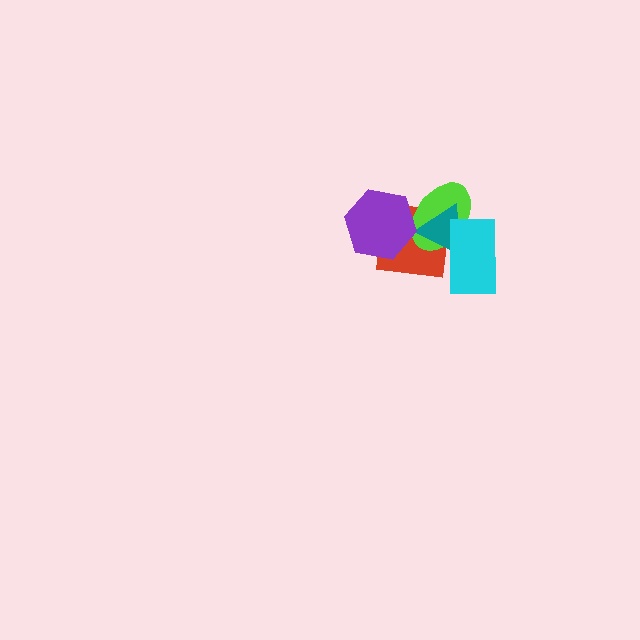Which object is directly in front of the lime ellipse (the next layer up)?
The teal triangle is directly in front of the lime ellipse.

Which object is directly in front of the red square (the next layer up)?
The lime ellipse is directly in front of the red square.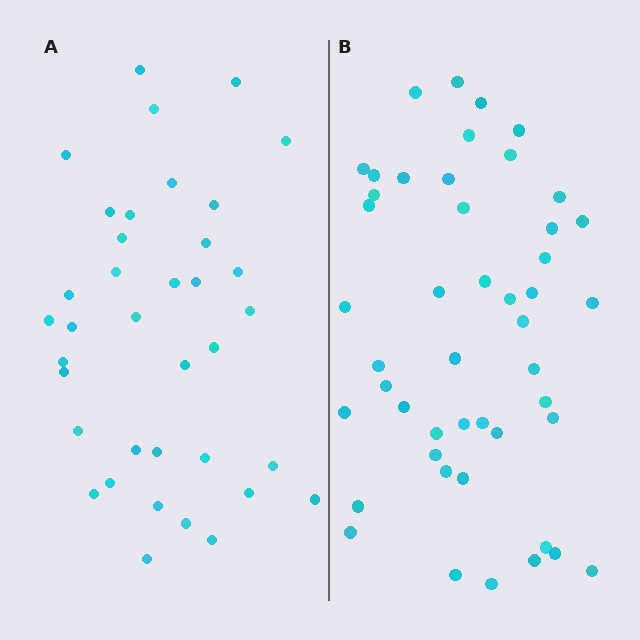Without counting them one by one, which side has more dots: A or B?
Region B (the right region) has more dots.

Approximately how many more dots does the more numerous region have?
Region B has roughly 10 or so more dots than region A.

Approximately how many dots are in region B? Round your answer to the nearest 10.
About 50 dots. (The exact count is 47, which rounds to 50.)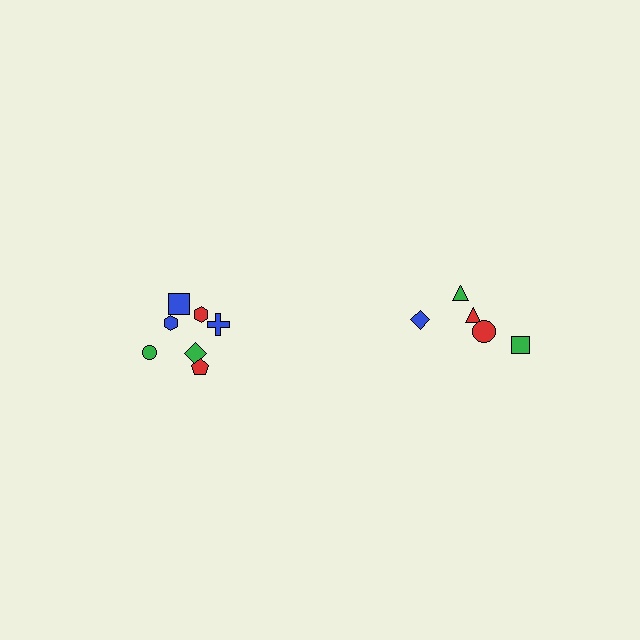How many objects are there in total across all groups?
There are 12 objects.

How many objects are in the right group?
There are 5 objects.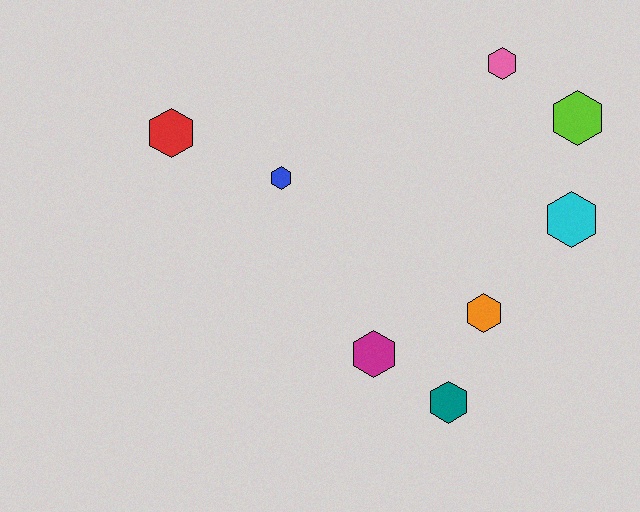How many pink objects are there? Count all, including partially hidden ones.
There is 1 pink object.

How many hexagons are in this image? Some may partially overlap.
There are 8 hexagons.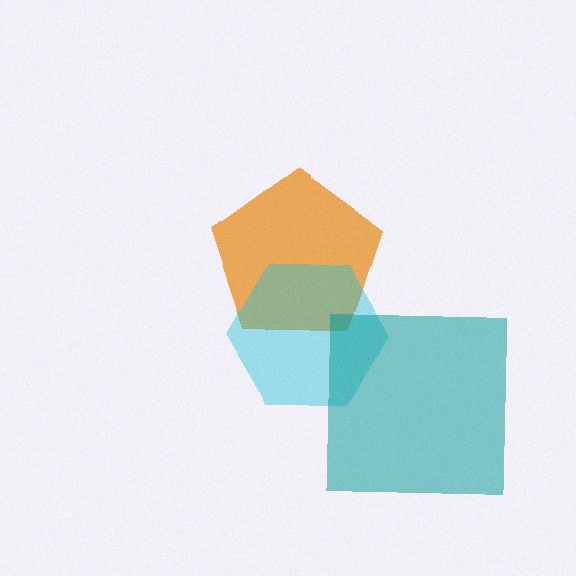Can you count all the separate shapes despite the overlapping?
Yes, there are 3 separate shapes.